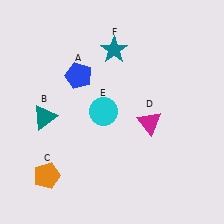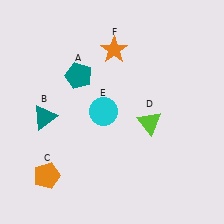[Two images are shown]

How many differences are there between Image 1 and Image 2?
There are 3 differences between the two images.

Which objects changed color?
A changed from blue to teal. D changed from magenta to lime. F changed from teal to orange.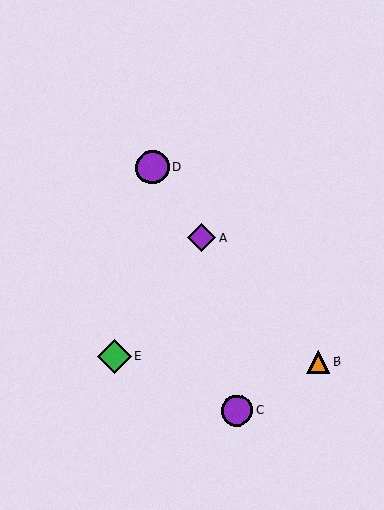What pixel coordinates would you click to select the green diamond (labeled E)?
Click at (114, 356) to select the green diamond E.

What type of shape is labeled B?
Shape B is an orange triangle.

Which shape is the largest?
The green diamond (labeled E) is the largest.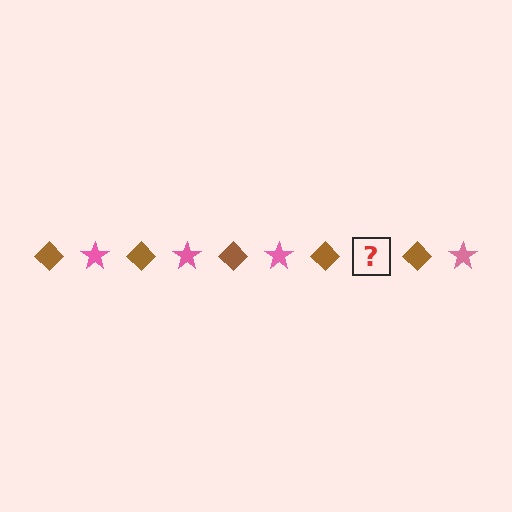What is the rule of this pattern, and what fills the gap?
The rule is that the pattern alternates between brown diamond and pink star. The gap should be filled with a pink star.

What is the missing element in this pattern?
The missing element is a pink star.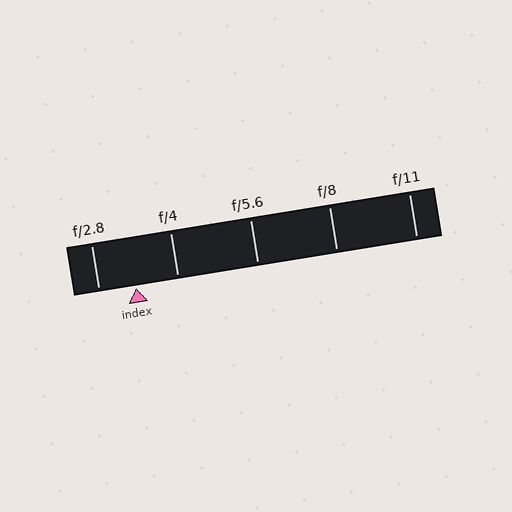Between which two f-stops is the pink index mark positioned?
The index mark is between f/2.8 and f/4.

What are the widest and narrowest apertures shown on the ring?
The widest aperture shown is f/2.8 and the narrowest is f/11.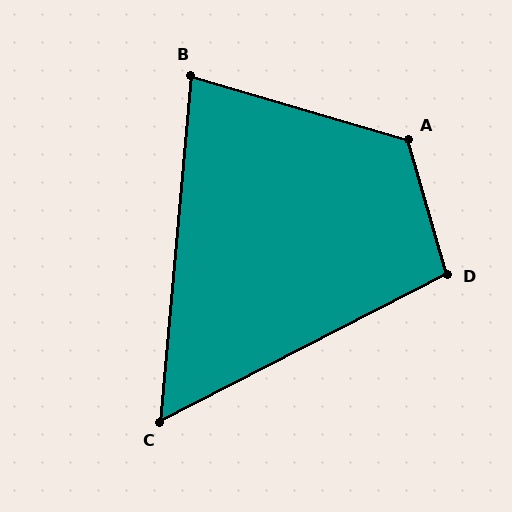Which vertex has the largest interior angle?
A, at approximately 122 degrees.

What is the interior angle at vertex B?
Approximately 79 degrees (acute).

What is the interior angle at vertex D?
Approximately 101 degrees (obtuse).